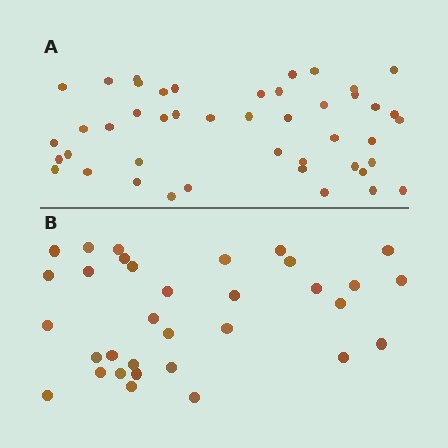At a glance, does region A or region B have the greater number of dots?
Region A (the top region) has more dots.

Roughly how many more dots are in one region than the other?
Region A has roughly 12 or so more dots than region B.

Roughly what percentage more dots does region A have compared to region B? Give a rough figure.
About 35% more.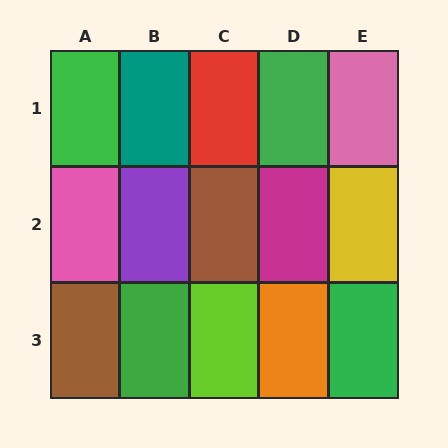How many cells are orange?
1 cell is orange.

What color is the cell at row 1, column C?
Red.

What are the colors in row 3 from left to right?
Brown, green, lime, orange, green.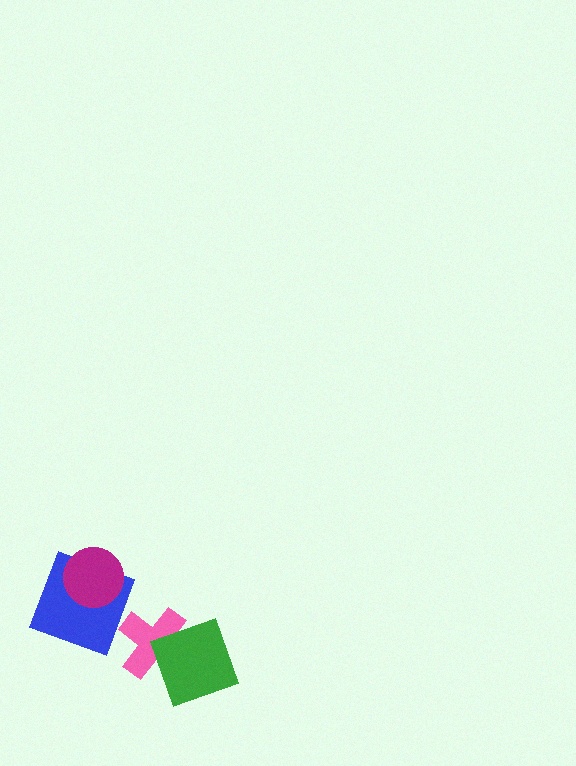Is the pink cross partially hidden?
Yes, it is partially covered by another shape.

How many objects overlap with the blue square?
1 object overlaps with the blue square.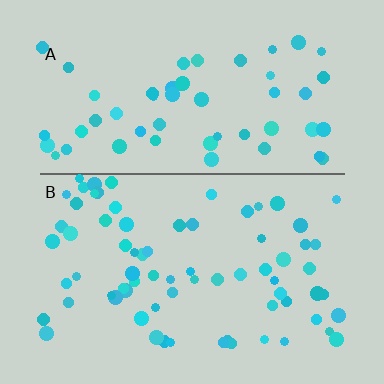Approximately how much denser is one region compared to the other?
Approximately 1.4× — region B over region A.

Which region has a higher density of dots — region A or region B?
B (the bottom).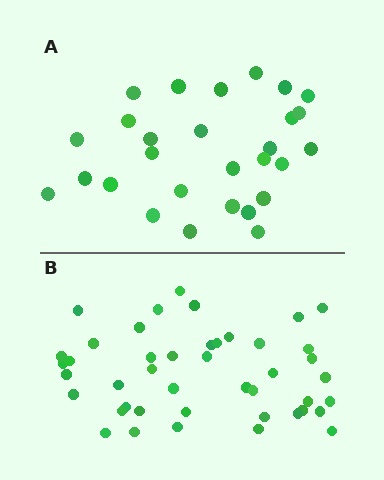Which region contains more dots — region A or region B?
Region B (the bottom region) has more dots.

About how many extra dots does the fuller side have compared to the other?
Region B has approximately 15 more dots than region A.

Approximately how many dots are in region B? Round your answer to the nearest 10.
About 40 dots. (The exact count is 44, which rounds to 40.)